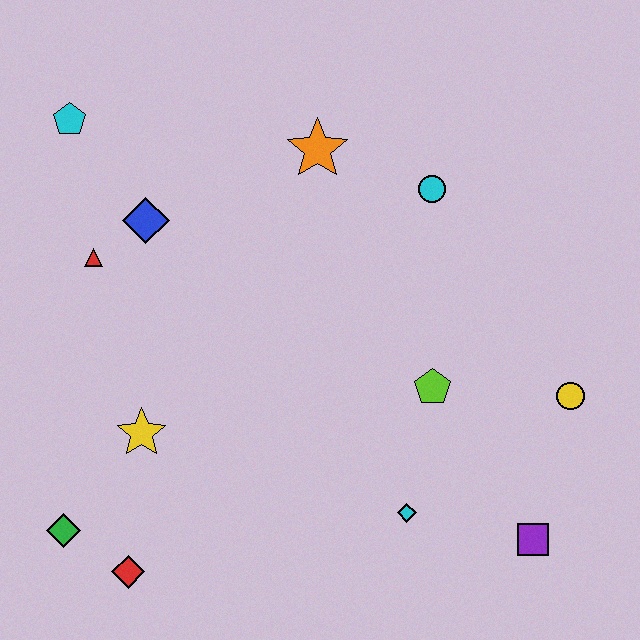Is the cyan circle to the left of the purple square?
Yes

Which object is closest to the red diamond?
The green diamond is closest to the red diamond.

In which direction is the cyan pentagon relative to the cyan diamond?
The cyan pentagon is above the cyan diamond.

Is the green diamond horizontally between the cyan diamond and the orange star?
No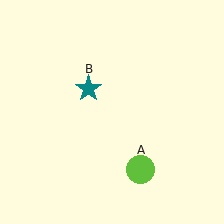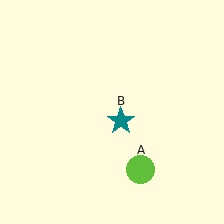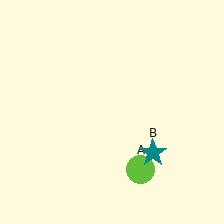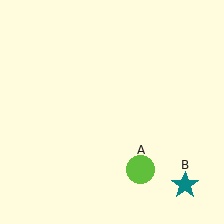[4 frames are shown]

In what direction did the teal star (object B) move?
The teal star (object B) moved down and to the right.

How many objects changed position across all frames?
1 object changed position: teal star (object B).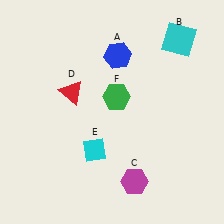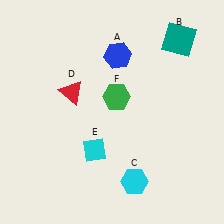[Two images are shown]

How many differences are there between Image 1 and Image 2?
There are 2 differences between the two images.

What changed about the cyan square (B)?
In Image 1, B is cyan. In Image 2, it changed to teal.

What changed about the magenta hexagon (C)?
In Image 1, C is magenta. In Image 2, it changed to cyan.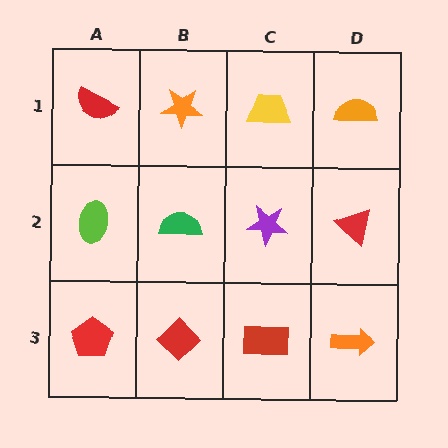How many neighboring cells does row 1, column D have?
2.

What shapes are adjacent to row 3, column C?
A purple star (row 2, column C), a red diamond (row 3, column B), an orange arrow (row 3, column D).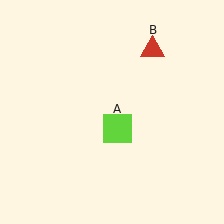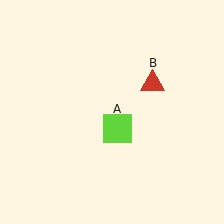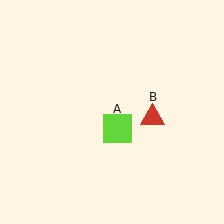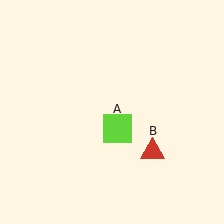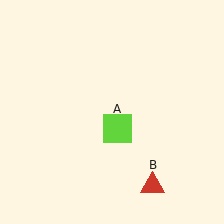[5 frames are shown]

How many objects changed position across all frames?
1 object changed position: red triangle (object B).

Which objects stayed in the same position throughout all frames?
Lime square (object A) remained stationary.